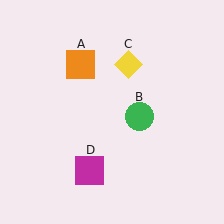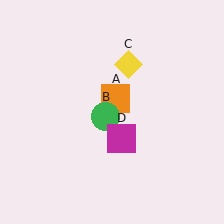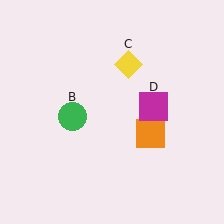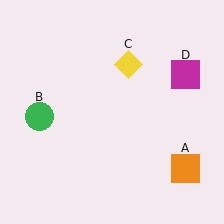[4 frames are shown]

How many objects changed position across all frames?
3 objects changed position: orange square (object A), green circle (object B), magenta square (object D).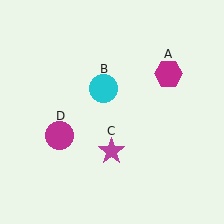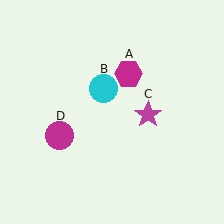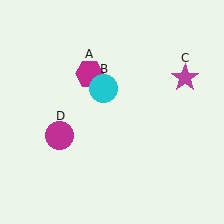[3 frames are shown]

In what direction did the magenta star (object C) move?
The magenta star (object C) moved up and to the right.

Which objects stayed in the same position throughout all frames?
Cyan circle (object B) and magenta circle (object D) remained stationary.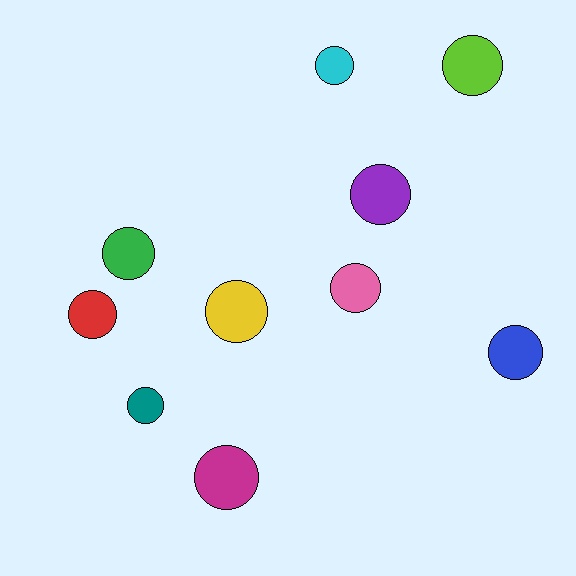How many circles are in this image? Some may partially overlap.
There are 10 circles.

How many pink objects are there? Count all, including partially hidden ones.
There is 1 pink object.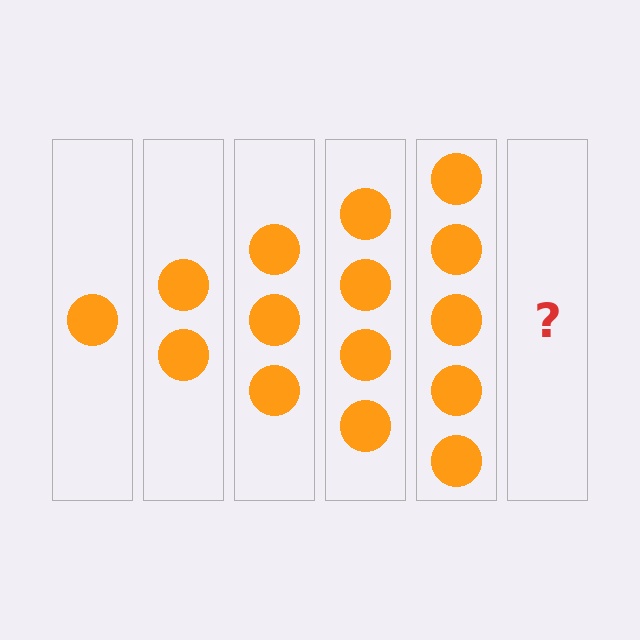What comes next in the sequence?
The next element should be 6 circles.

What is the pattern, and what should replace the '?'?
The pattern is that each step adds one more circle. The '?' should be 6 circles.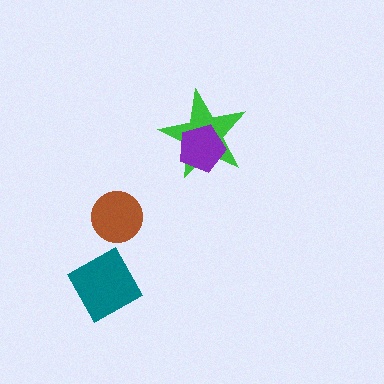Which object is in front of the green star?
The purple pentagon is in front of the green star.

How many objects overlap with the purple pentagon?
1 object overlaps with the purple pentagon.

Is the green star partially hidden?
Yes, it is partially covered by another shape.